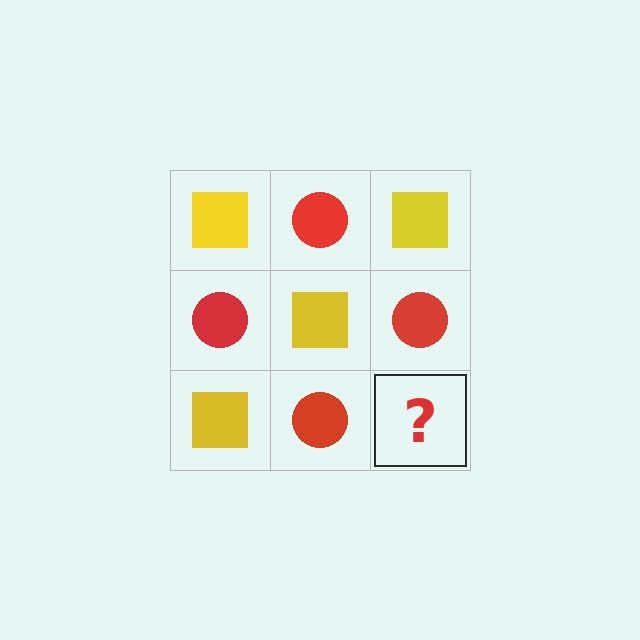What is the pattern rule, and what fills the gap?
The rule is that it alternates yellow square and red circle in a checkerboard pattern. The gap should be filled with a yellow square.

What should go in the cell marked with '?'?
The missing cell should contain a yellow square.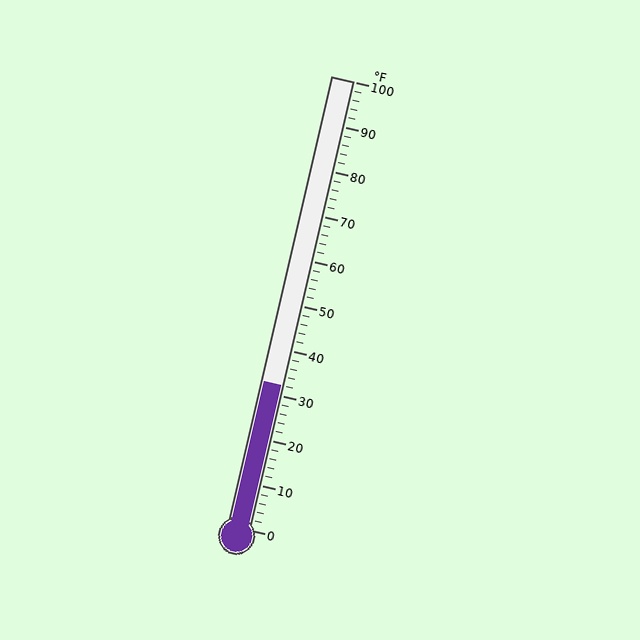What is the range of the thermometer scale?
The thermometer scale ranges from 0°F to 100°F.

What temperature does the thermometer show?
The thermometer shows approximately 32°F.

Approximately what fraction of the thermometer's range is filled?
The thermometer is filled to approximately 30% of its range.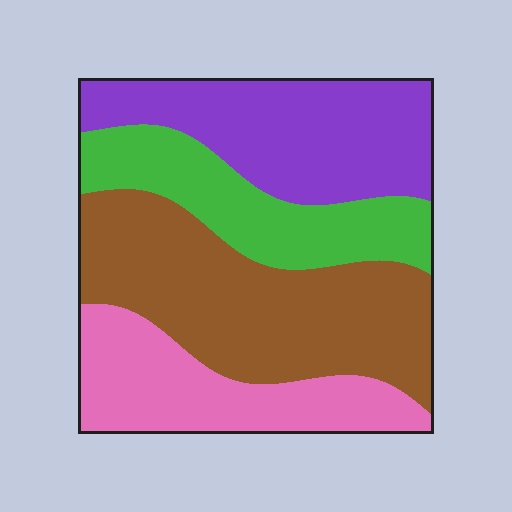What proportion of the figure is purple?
Purple takes up between a quarter and a half of the figure.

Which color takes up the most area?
Brown, at roughly 35%.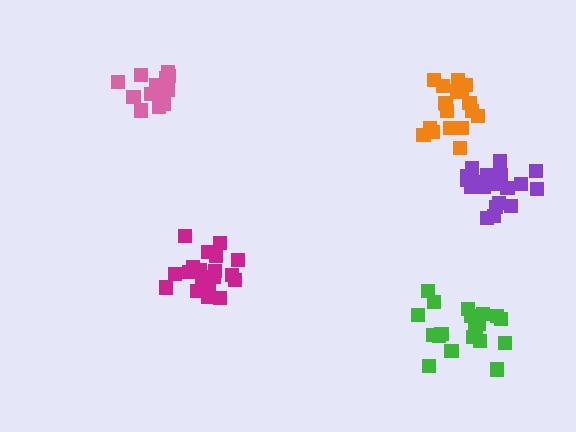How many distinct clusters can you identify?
There are 5 distinct clusters.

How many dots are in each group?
Group 1: 19 dots, Group 2: 20 dots, Group 3: 20 dots, Group 4: 20 dots, Group 5: 15 dots (94 total).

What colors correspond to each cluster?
The clusters are colored: green, purple, magenta, orange, pink.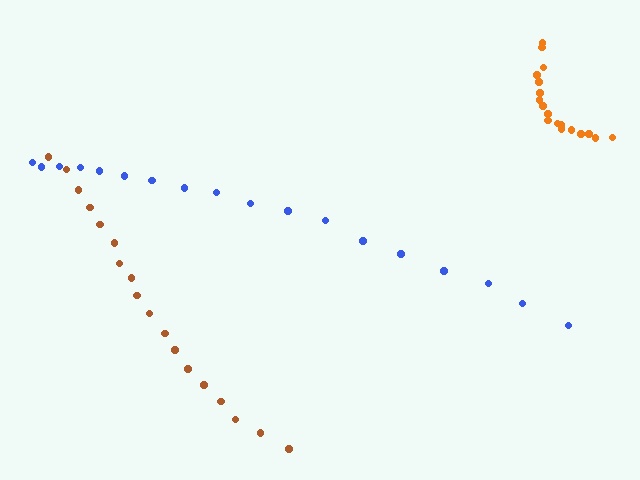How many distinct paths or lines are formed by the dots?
There are 3 distinct paths.